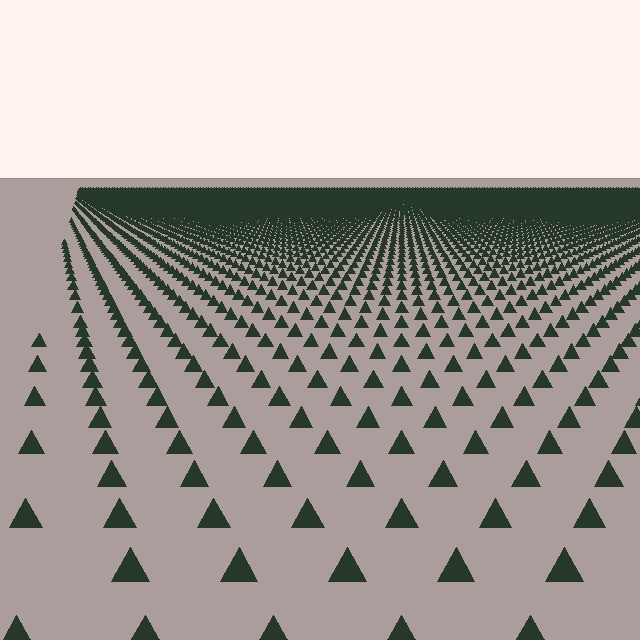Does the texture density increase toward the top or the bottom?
Density increases toward the top.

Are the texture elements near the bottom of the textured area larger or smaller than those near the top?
Larger. Near the bottom, elements are closer to the viewer and appear at a bigger on-screen size.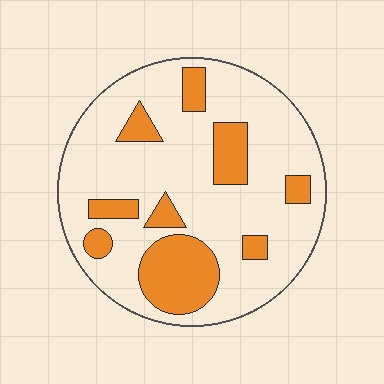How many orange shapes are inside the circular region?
9.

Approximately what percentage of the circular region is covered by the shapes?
Approximately 25%.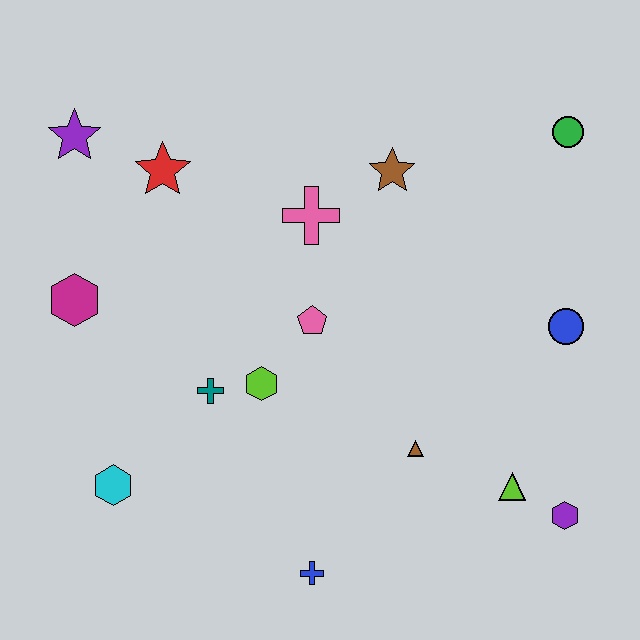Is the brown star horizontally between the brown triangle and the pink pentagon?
Yes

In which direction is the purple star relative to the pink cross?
The purple star is to the left of the pink cross.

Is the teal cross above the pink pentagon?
No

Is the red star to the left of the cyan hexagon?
No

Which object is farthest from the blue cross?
The green circle is farthest from the blue cross.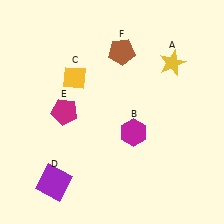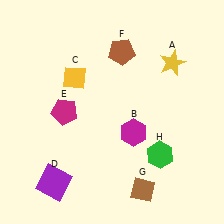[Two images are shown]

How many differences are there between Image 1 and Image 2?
There are 2 differences between the two images.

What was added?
A brown diamond (G), a green hexagon (H) were added in Image 2.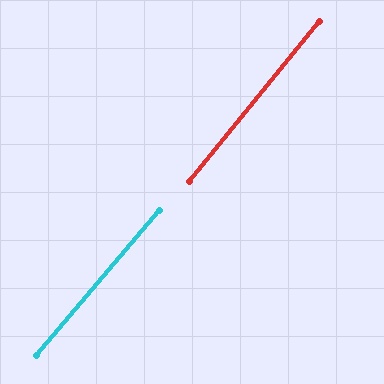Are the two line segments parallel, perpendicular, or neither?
Parallel — their directions differ by only 1.3°.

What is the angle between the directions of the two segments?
Approximately 1 degree.